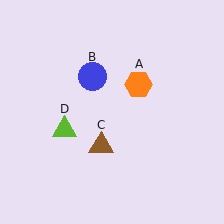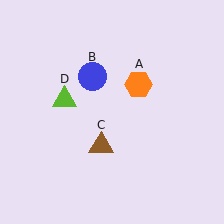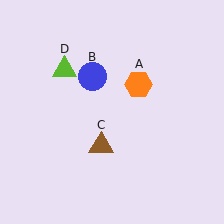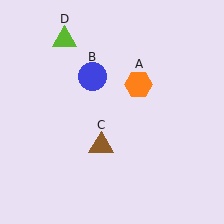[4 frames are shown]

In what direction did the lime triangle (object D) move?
The lime triangle (object D) moved up.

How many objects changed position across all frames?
1 object changed position: lime triangle (object D).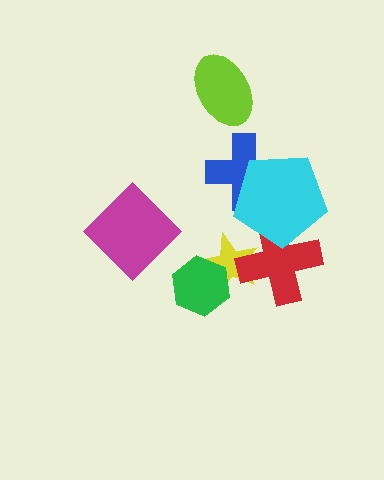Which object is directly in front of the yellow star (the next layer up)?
The green hexagon is directly in front of the yellow star.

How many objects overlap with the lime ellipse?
0 objects overlap with the lime ellipse.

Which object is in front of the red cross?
The cyan pentagon is in front of the red cross.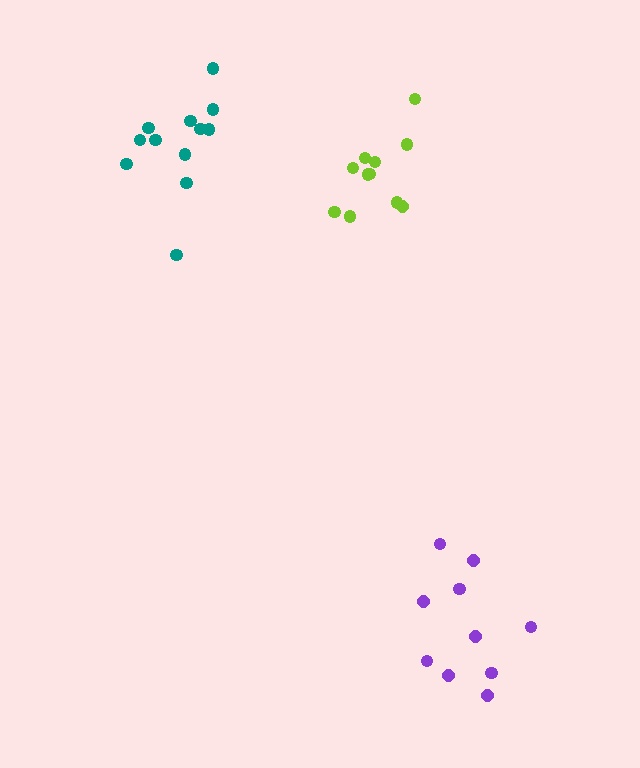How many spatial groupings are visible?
There are 3 spatial groupings.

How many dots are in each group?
Group 1: 11 dots, Group 2: 10 dots, Group 3: 12 dots (33 total).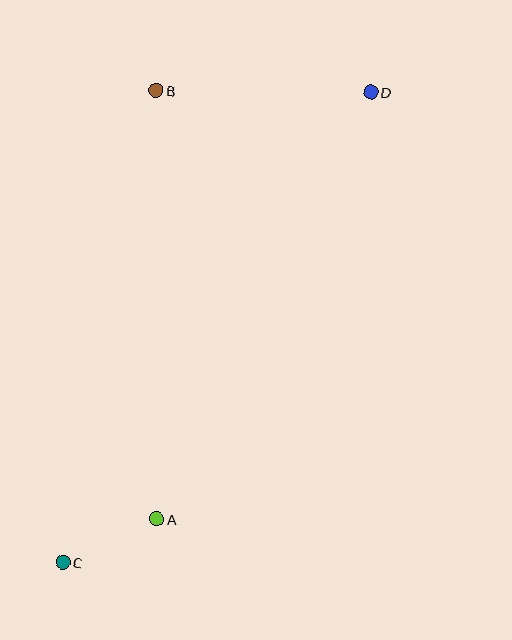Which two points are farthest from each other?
Points C and D are farthest from each other.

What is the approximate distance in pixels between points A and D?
The distance between A and D is approximately 477 pixels.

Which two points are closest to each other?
Points A and C are closest to each other.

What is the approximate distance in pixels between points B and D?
The distance between B and D is approximately 215 pixels.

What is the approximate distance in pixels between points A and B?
The distance between A and B is approximately 429 pixels.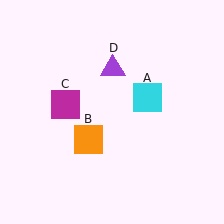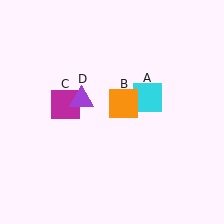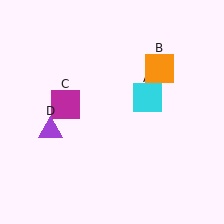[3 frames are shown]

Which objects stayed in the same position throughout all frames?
Cyan square (object A) and magenta square (object C) remained stationary.